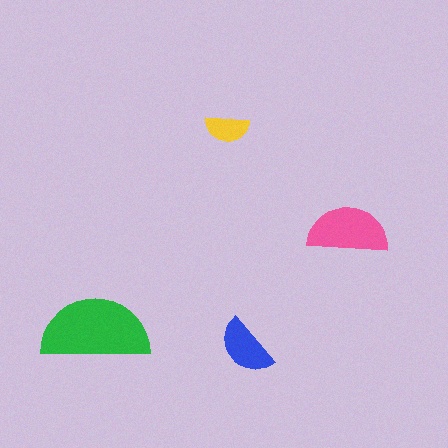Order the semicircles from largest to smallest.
the green one, the pink one, the blue one, the yellow one.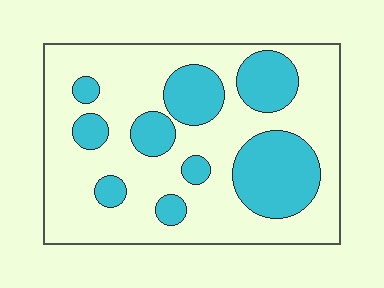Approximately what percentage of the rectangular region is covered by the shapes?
Approximately 30%.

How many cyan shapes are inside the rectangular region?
9.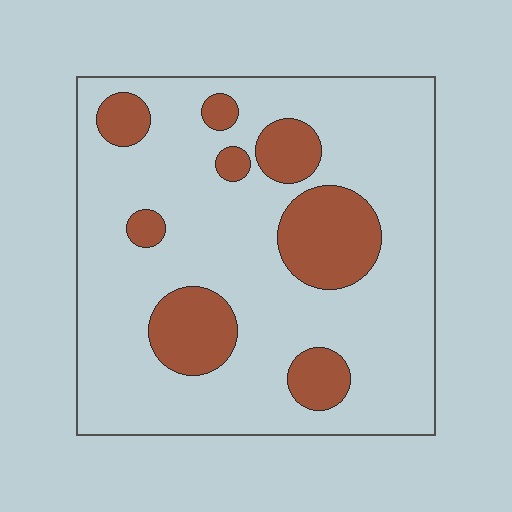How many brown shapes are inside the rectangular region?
8.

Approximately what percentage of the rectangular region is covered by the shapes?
Approximately 20%.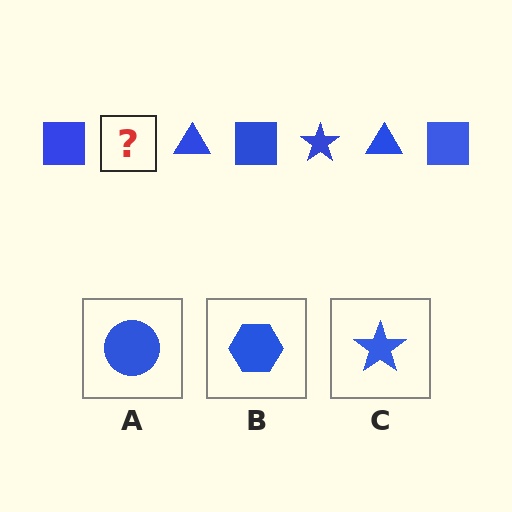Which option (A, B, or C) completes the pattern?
C.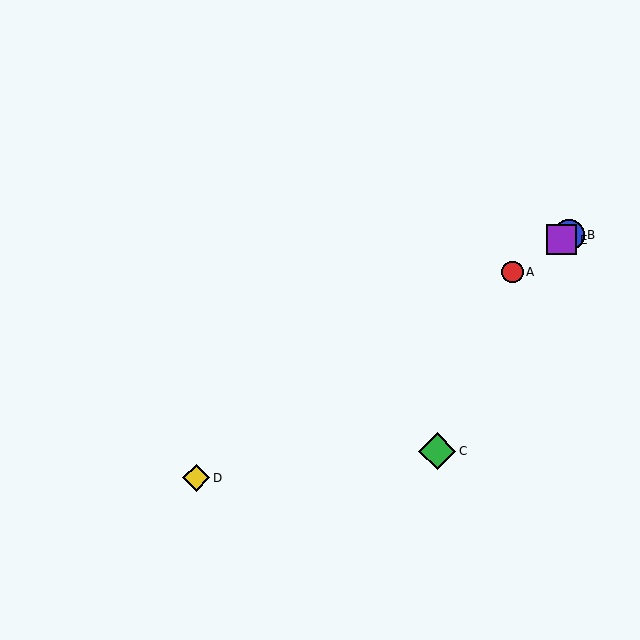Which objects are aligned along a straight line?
Objects A, B, D, E are aligned along a straight line.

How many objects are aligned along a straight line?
4 objects (A, B, D, E) are aligned along a straight line.